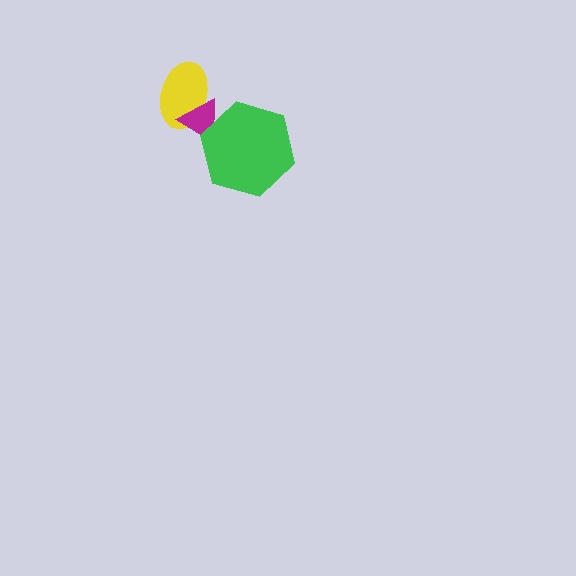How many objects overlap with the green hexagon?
1 object overlaps with the green hexagon.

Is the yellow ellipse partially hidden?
Yes, it is partially covered by another shape.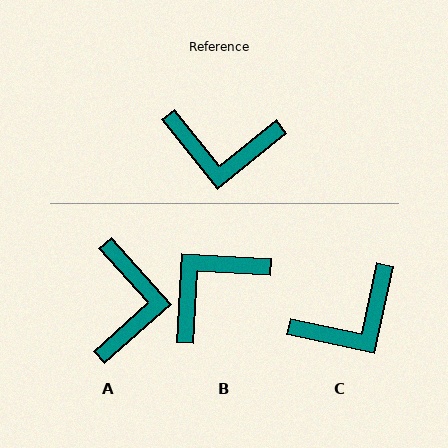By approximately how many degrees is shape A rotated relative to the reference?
Approximately 93 degrees counter-clockwise.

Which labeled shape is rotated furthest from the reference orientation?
B, about 132 degrees away.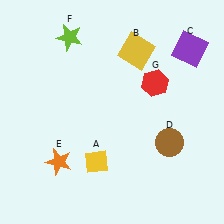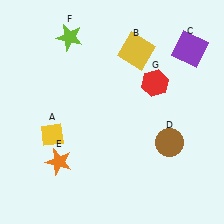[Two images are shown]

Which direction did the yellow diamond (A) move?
The yellow diamond (A) moved left.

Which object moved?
The yellow diamond (A) moved left.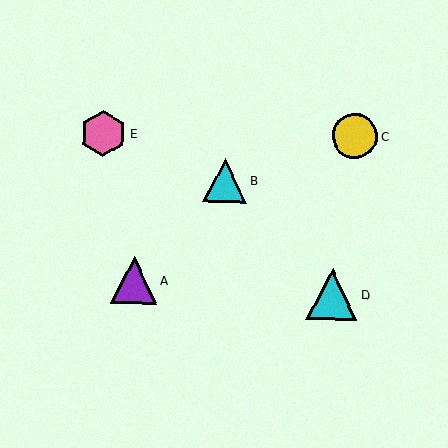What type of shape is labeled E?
Shape E is a pink hexagon.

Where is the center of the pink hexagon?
The center of the pink hexagon is at (103, 133).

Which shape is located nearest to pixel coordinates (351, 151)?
The yellow circle (labeled C) at (355, 136) is nearest to that location.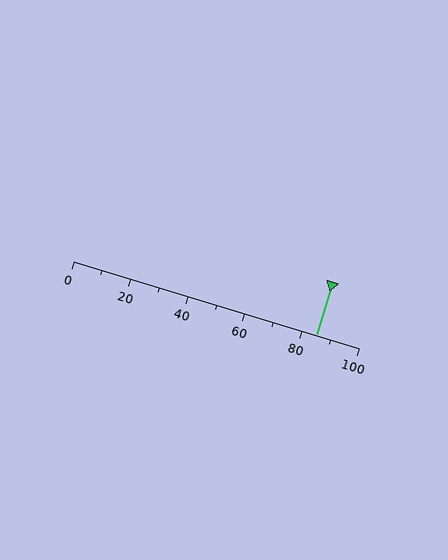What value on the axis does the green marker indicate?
The marker indicates approximately 85.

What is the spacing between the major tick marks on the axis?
The major ticks are spaced 20 apart.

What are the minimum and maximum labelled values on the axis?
The axis runs from 0 to 100.